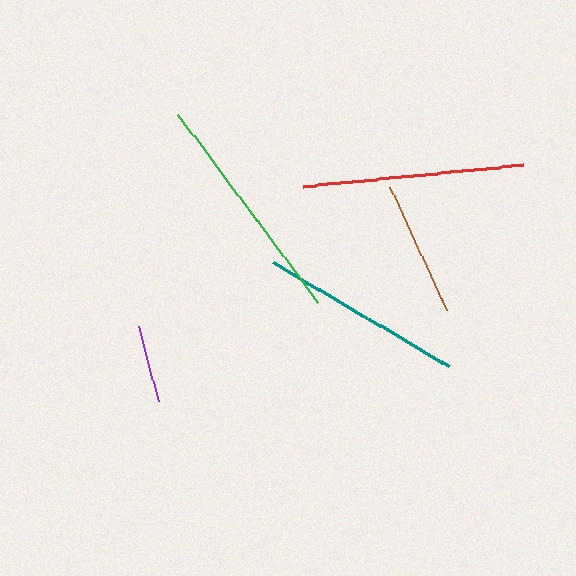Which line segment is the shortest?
The purple line is the shortest at approximately 77 pixels.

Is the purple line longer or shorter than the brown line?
The brown line is longer than the purple line.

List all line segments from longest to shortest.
From longest to shortest: green, red, teal, brown, purple.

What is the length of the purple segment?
The purple segment is approximately 77 pixels long.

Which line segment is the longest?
The green line is the longest at approximately 234 pixels.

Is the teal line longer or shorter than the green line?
The green line is longer than the teal line.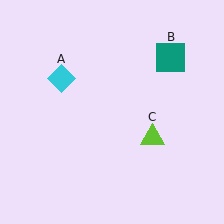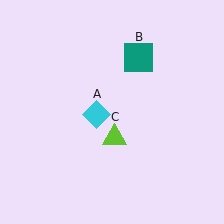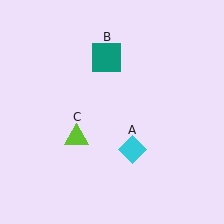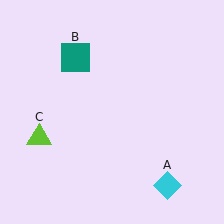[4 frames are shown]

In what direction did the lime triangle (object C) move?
The lime triangle (object C) moved left.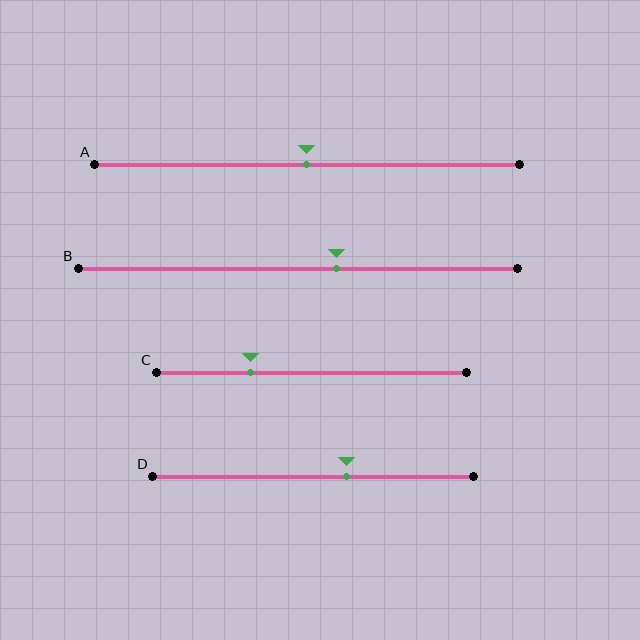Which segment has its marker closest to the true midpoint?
Segment A has its marker closest to the true midpoint.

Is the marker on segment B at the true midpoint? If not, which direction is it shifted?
No, the marker on segment B is shifted to the right by about 9% of the segment length.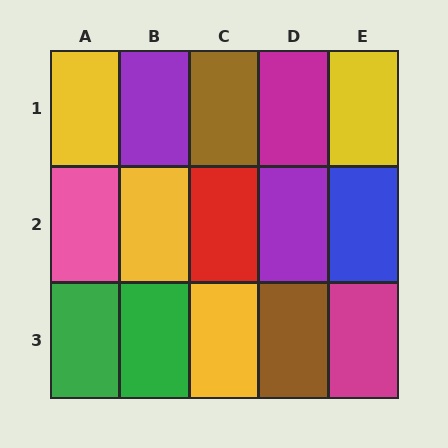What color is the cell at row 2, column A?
Pink.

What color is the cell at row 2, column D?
Purple.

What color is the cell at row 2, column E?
Blue.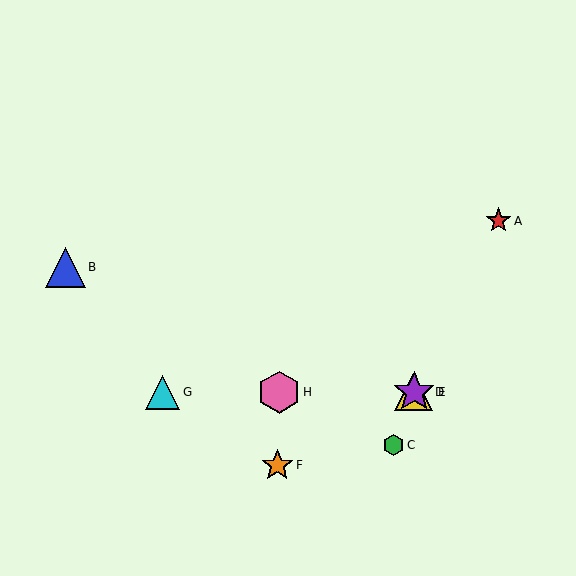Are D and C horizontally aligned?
No, D is at y≈392 and C is at y≈445.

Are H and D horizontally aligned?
Yes, both are at y≈392.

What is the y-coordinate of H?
Object H is at y≈392.